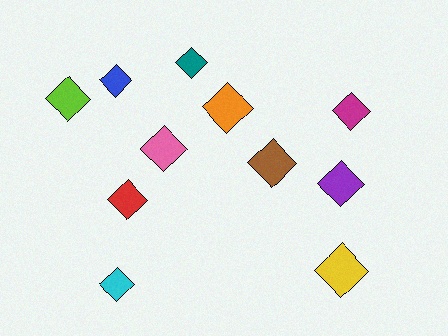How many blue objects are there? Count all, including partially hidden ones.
There is 1 blue object.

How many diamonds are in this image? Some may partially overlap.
There are 11 diamonds.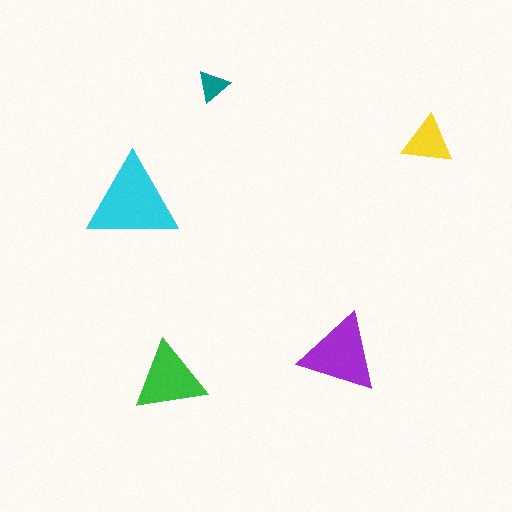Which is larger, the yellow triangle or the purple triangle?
The purple one.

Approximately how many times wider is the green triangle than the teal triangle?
About 2 times wider.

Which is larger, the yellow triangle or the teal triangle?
The yellow one.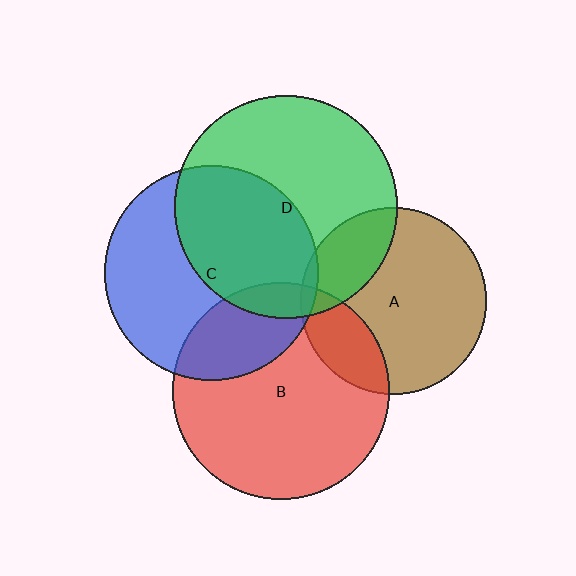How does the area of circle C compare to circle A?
Approximately 1.3 times.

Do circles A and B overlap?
Yes.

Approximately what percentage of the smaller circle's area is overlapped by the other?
Approximately 20%.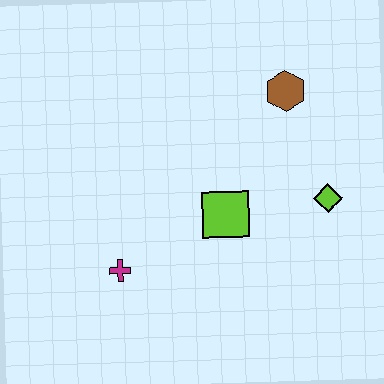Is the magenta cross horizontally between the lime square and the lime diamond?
No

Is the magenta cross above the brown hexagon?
No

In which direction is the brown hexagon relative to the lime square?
The brown hexagon is above the lime square.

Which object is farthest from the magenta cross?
The brown hexagon is farthest from the magenta cross.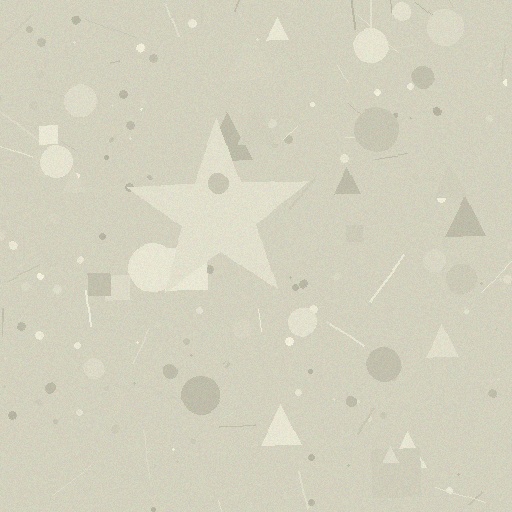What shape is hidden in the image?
A star is hidden in the image.